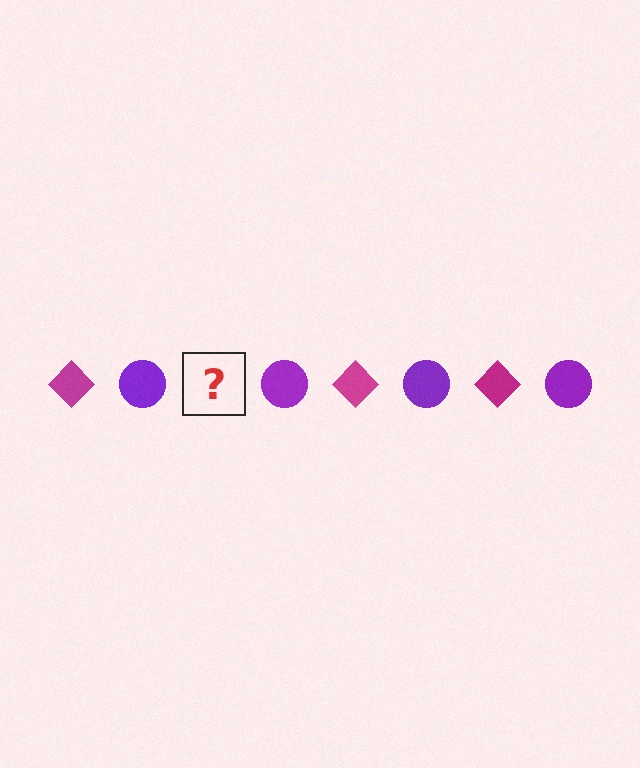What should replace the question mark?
The question mark should be replaced with a magenta diamond.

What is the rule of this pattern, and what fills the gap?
The rule is that the pattern alternates between magenta diamond and purple circle. The gap should be filled with a magenta diamond.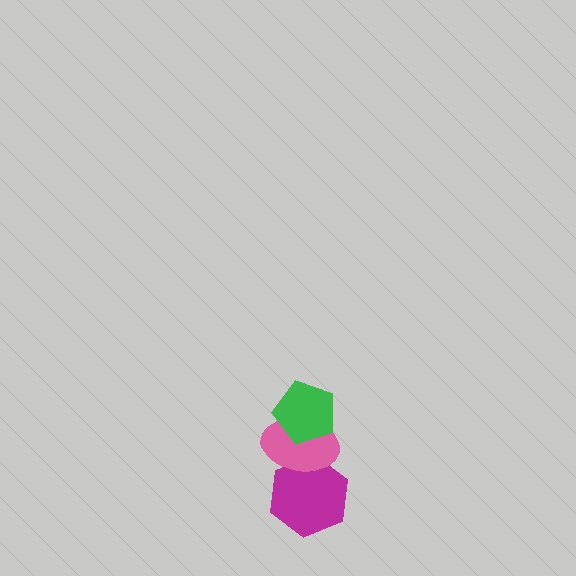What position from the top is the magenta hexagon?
The magenta hexagon is 3rd from the top.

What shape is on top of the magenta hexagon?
The pink ellipse is on top of the magenta hexagon.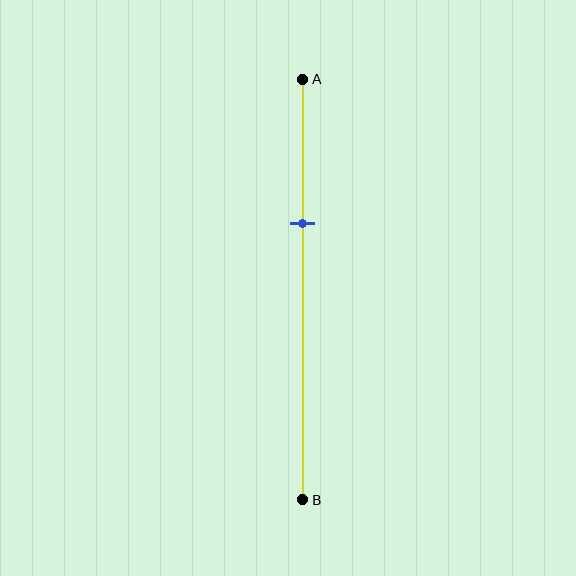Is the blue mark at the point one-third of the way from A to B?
Yes, the mark is approximately at the one-third point.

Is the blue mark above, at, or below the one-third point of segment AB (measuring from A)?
The blue mark is approximately at the one-third point of segment AB.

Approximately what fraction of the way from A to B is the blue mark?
The blue mark is approximately 35% of the way from A to B.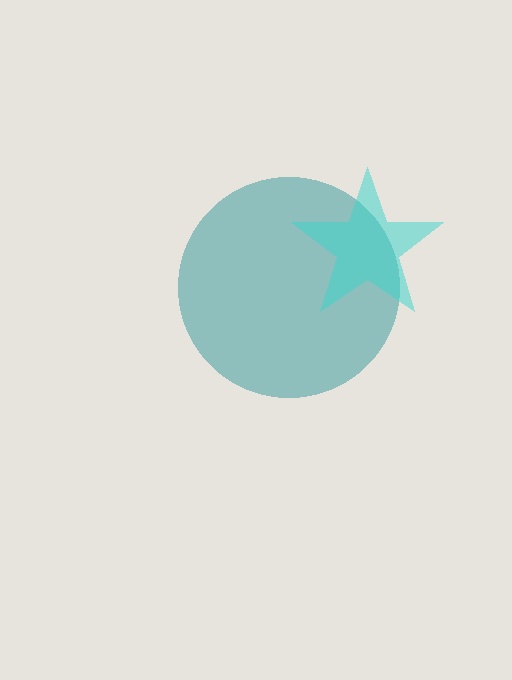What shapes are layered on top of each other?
The layered shapes are: a teal circle, a cyan star.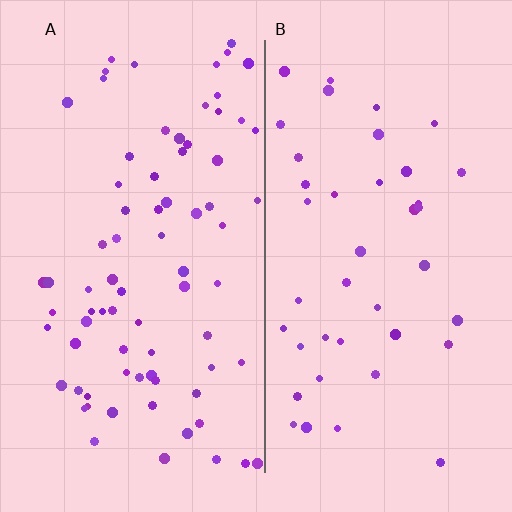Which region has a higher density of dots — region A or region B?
A (the left).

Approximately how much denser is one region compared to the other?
Approximately 1.8× — region A over region B.